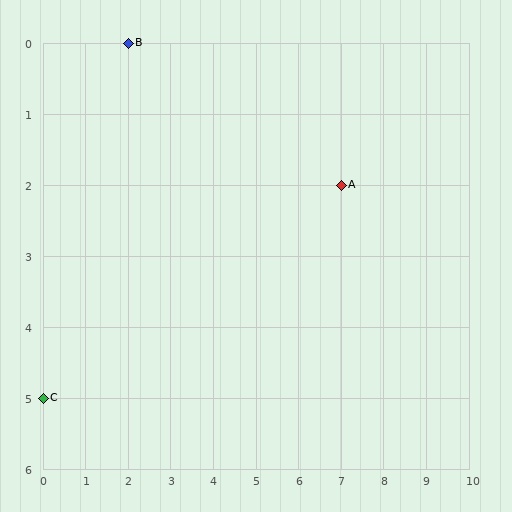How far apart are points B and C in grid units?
Points B and C are 2 columns and 5 rows apart (about 5.4 grid units diagonally).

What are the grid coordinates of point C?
Point C is at grid coordinates (0, 5).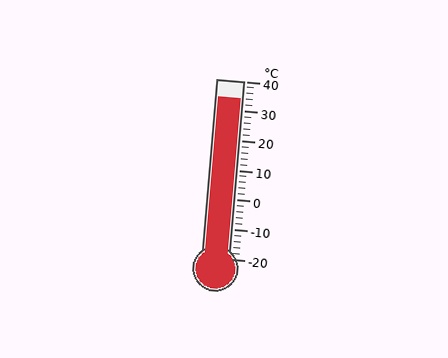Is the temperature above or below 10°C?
The temperature is above 10°C.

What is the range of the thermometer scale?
The thermometer scale ranges from -20°C to 40°C.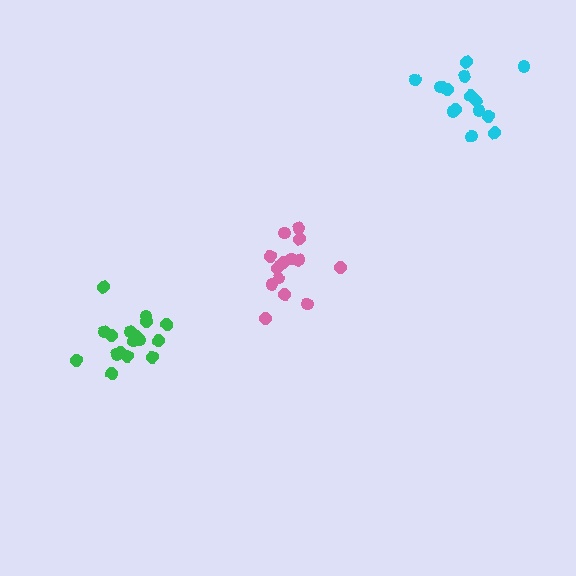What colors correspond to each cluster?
The clusters are colored: pink, cyan, green.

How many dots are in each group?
Group 1: 14 dots, Group 2: 14 dots, Group 3: 18 dots (46 total).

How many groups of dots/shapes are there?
There are 3 groups.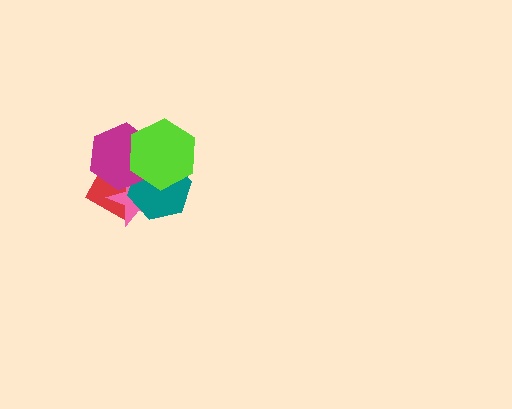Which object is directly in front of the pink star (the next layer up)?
The teal hexagon is directly in front of the pink star.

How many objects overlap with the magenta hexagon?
4 objects overlap with the magenta hexagon.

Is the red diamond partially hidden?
Yes, it is partially covered by another shape.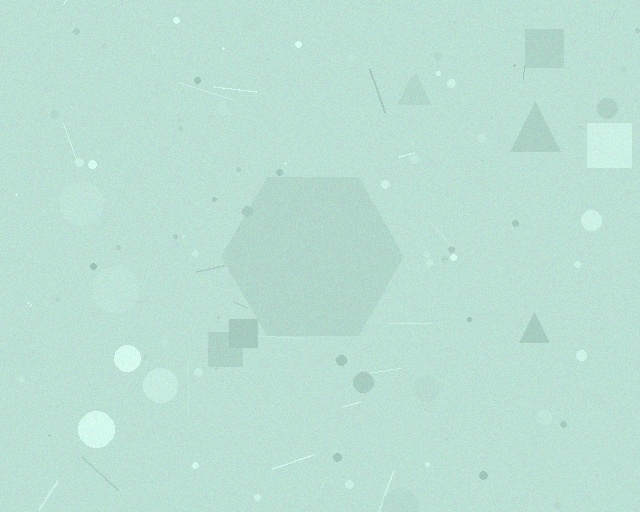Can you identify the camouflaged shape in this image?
The camouflaged shape is a hexagon.